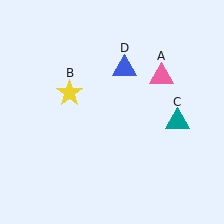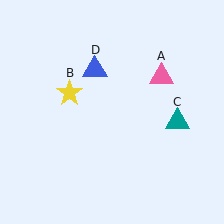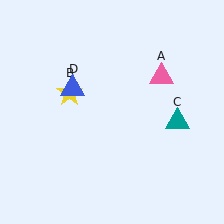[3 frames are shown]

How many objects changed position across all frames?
1 object changed position: blue triangle (object D).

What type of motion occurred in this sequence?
The blue triangle (object D) rotated counterclockwise around the center of the scene.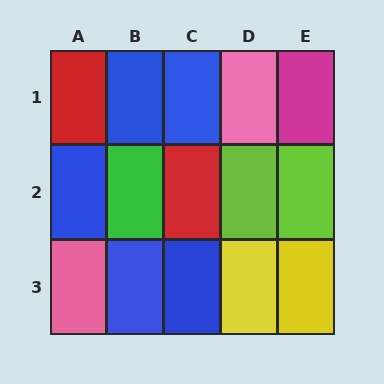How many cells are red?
2 cells are red.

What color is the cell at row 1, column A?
Red.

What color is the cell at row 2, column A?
Blue.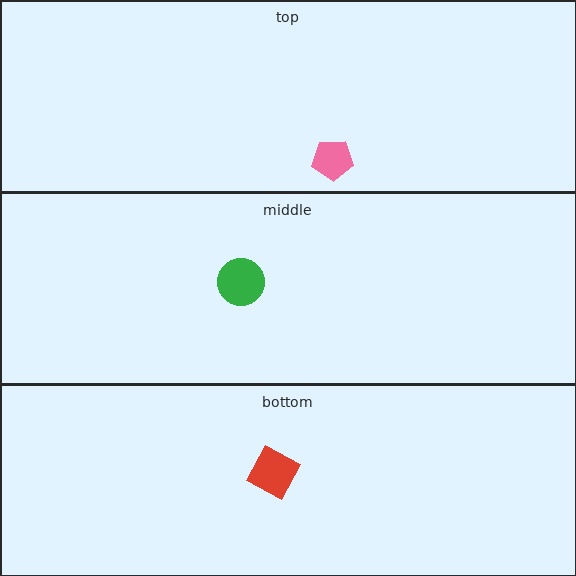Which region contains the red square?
The bottom region.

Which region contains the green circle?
The middle region.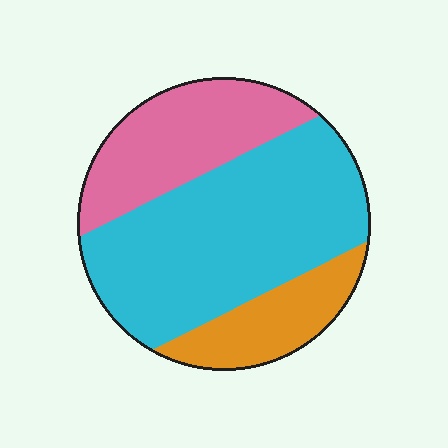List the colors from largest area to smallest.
From largest to smallest: cyan, pink, orange.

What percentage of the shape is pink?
Pink takes up about one quarter (1/4) of the shape.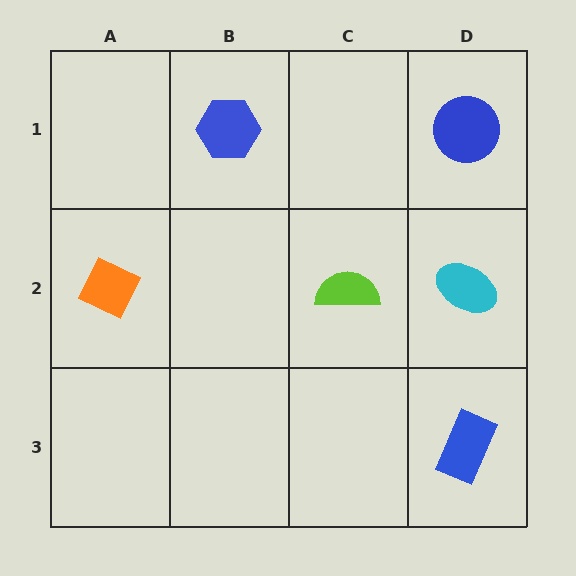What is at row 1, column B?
A blue hexagon.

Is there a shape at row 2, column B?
No, that cell is empty.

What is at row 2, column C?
A lime semicircle.